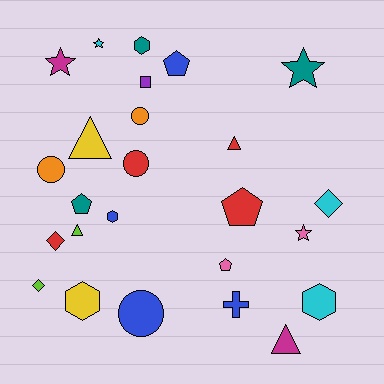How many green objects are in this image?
There are no green objects.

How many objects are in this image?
There are 25 objects.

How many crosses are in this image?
There is 1 cross.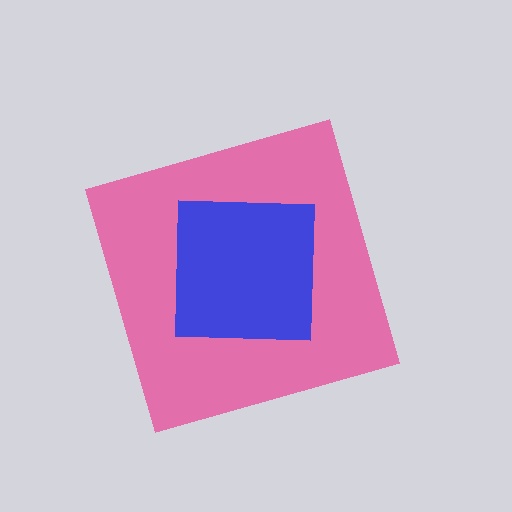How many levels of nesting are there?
2.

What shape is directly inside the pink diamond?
The blue square.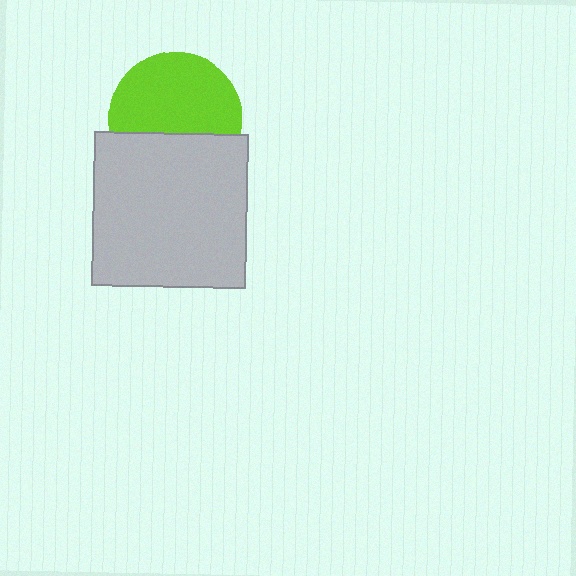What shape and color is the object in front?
The object in front is a light gray square.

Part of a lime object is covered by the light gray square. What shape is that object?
It is a circle.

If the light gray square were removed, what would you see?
You would see the complete lime circle.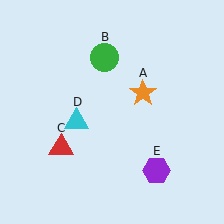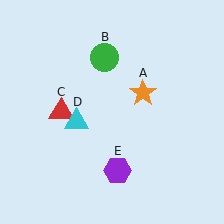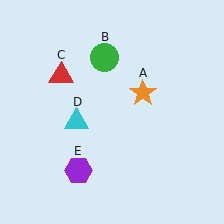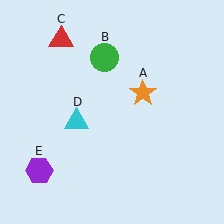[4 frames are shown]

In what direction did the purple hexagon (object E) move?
The purple hexagon (object E) moved left.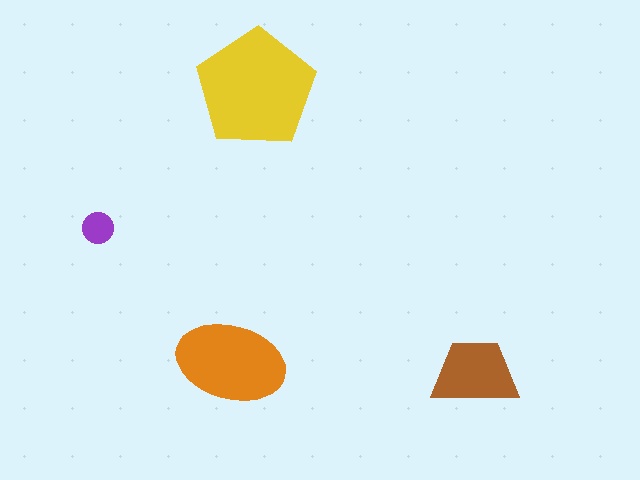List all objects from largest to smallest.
The yellow pentagon, the orange ellipse, the brown trapezoid, the purple circle.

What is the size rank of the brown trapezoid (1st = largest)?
3rd.